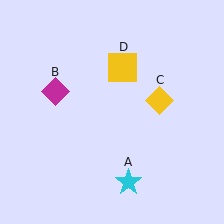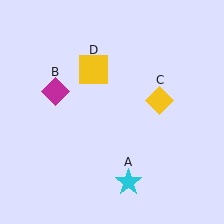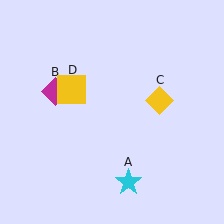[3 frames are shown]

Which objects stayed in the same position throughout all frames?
Cyan star (object A) and magenta diamond (object B) and yellow diamond (object C) remained stationary.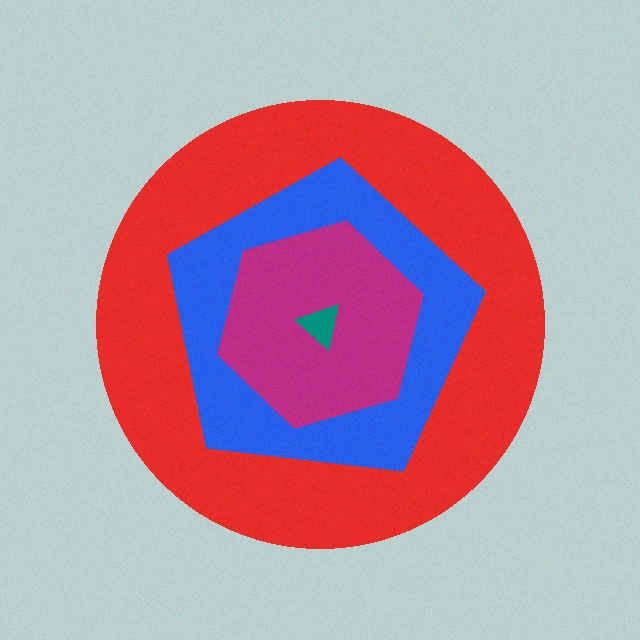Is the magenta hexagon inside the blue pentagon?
Yes.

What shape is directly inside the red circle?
The blue pentagon.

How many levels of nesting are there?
4.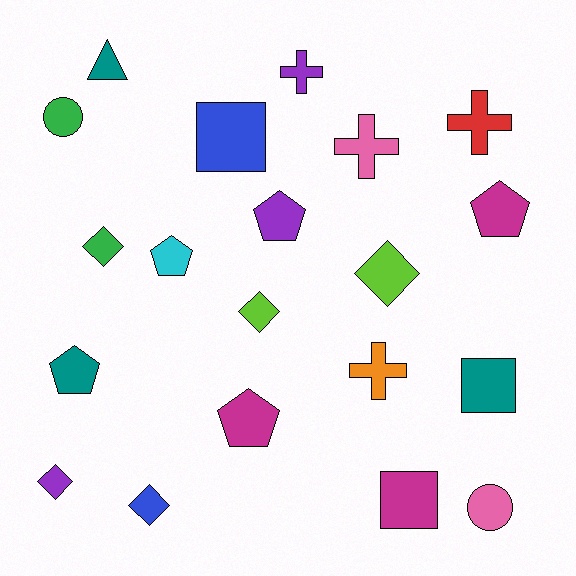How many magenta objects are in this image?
There are 3 magenta objects.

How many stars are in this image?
There are no stars.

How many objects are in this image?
There are 20 objects.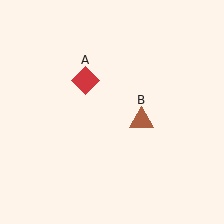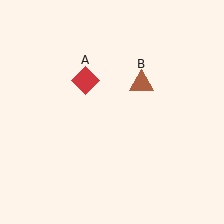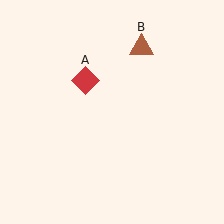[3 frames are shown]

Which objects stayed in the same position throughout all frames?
Red diamond (object A) remained stationary.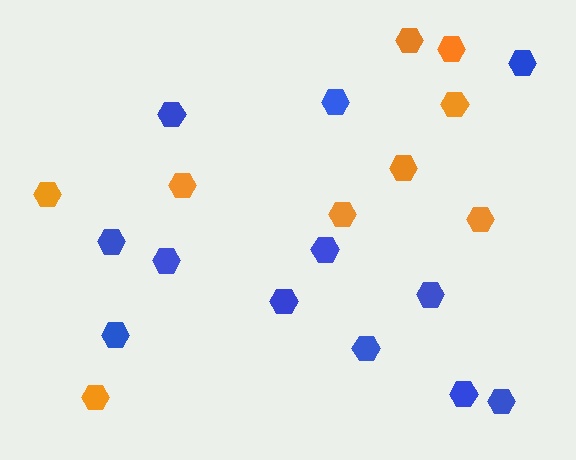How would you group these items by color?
There are 2 groups: one group of orange hexagons (9) and one group of blue hexagons (12).